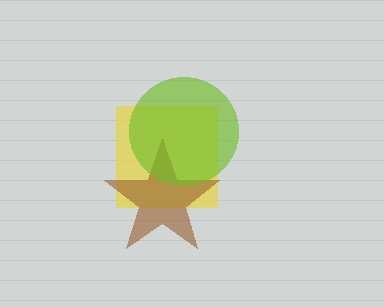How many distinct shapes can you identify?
There are 3 distinct shapes: a yellow square, a brown star, a lime circle.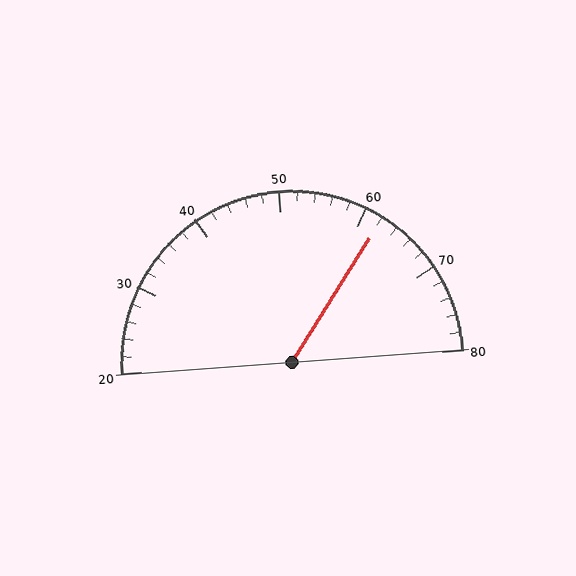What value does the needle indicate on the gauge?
The needle indicates approximately 62.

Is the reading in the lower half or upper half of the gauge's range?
The reading is in the upper half of the range (20 to 80).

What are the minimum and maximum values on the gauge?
The gauge ranges from 20 to 80.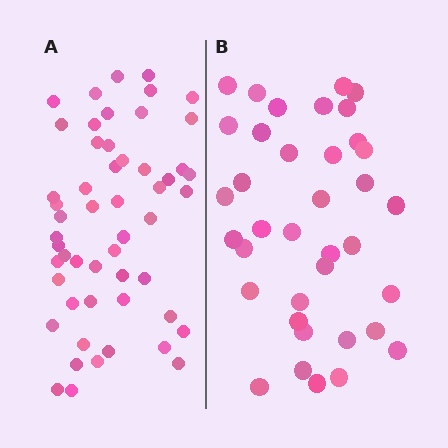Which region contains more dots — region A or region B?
Region A (the left region) has more dots.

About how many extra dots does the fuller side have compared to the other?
Region A has approximately 15 more dots than region B.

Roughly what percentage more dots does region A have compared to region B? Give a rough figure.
About 45% more.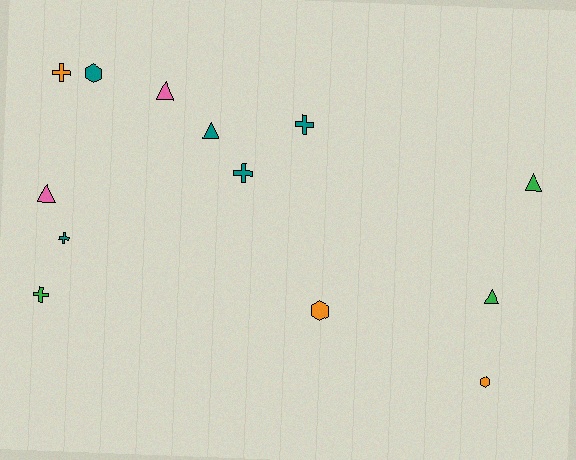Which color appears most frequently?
Teal, with 5 objects.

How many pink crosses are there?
There are no pink crosses.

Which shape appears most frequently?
Cross, with 5 objects.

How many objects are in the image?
There are 13 objects.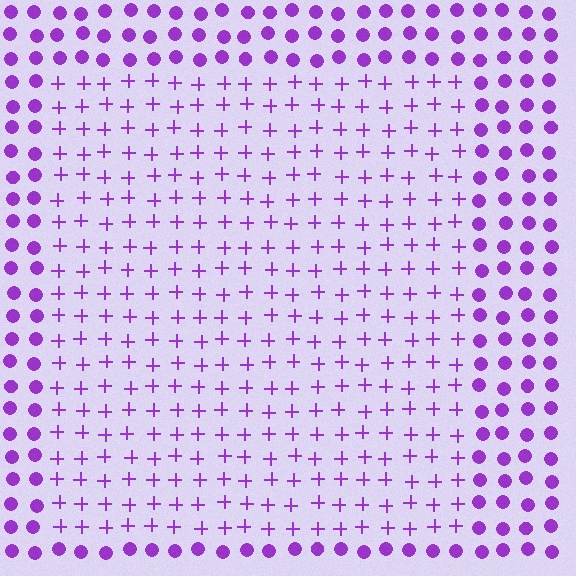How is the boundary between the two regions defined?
The boundary is defined by a change in element shape: plus signs inside vs. circles outside. All elements share the same color and spacing.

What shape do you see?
I see a rectangle.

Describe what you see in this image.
The image is filled with small purple elements arranged in a uniform grid. A rectangle-shaped region contains plus signs, while the surrounding area contains circles. The boundary is defined purely by the change in element shape.